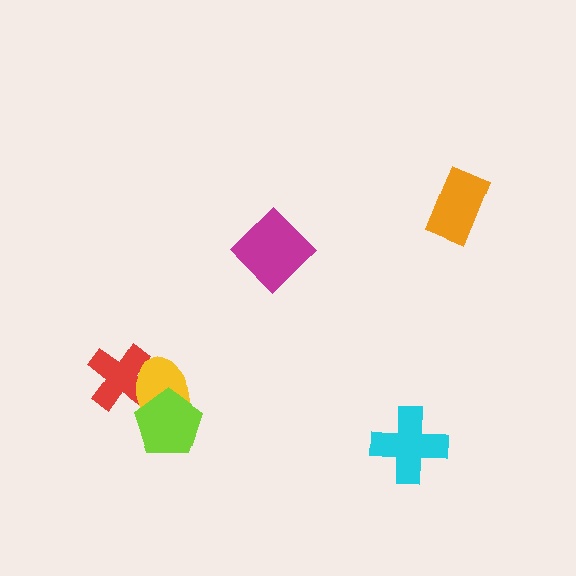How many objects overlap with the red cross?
1 object overlaps with the red cross.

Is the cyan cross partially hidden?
No, no other shape covers it.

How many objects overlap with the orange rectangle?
0 objects overlap with the orange rectangle.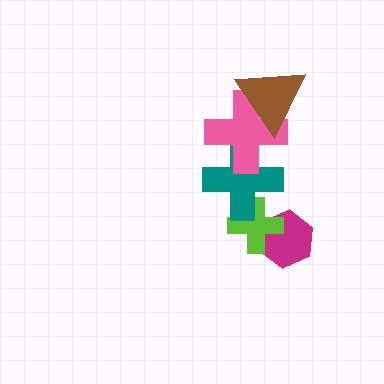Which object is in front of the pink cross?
The brown triangle is in front of the pink cross.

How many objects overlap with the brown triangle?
1 object overlaps with the brown triangle.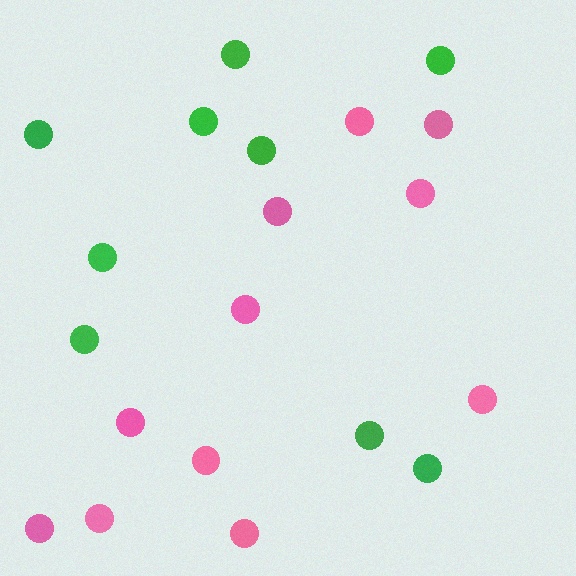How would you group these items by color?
There are 2 groups: one group of pink circles (11) and one group of green circles (9).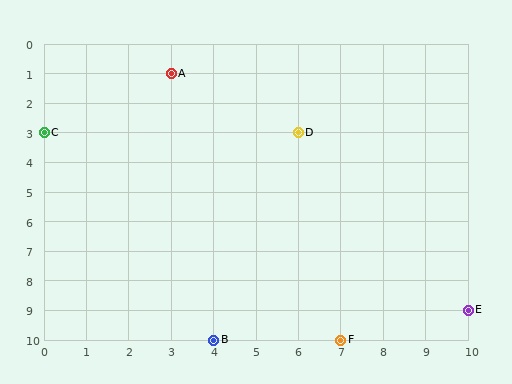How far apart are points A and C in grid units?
Points A and C are 3 columns and 2 rows apart (about 3.6 grid units diagonally).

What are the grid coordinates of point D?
Point D is at grid coordinates (6, 3).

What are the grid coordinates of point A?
Point A is at grid coordinates (3, 1).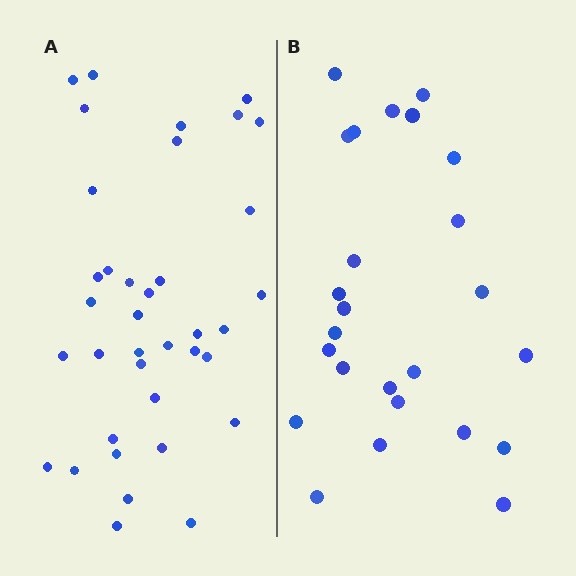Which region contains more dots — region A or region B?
Region A (the left region) has more dots.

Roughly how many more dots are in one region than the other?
Region A has roughly 12 or so more dots than region B.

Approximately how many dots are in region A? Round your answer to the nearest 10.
About 40 dots. (The exact count is 37, which rounds to 40.)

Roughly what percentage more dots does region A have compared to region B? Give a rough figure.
About 50% more.